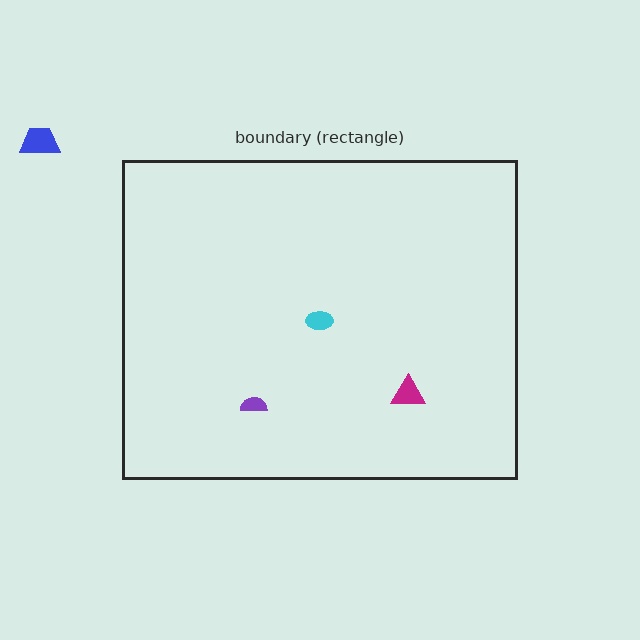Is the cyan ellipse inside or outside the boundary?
Inside.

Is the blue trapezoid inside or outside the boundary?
Outside.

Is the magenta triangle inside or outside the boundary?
Inside.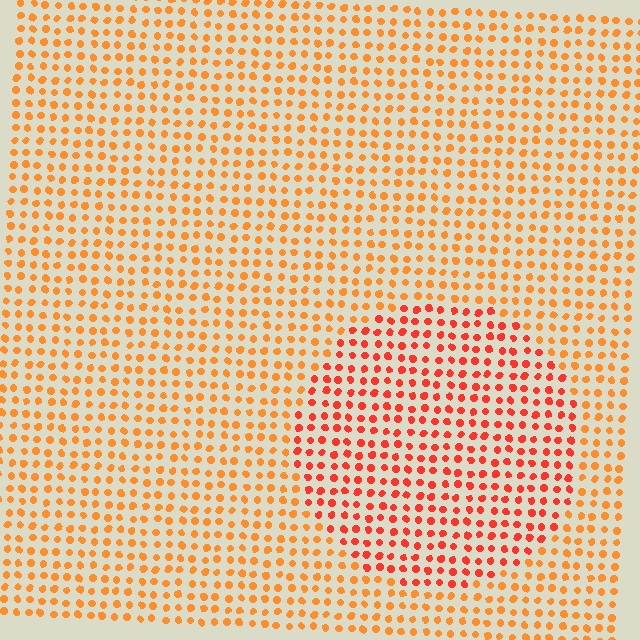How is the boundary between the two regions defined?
The boundary is defined purely by a slight shift in hue (about 25 degrees). Spacing, size, and orientation are identical on both sides.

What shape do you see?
I see a circle.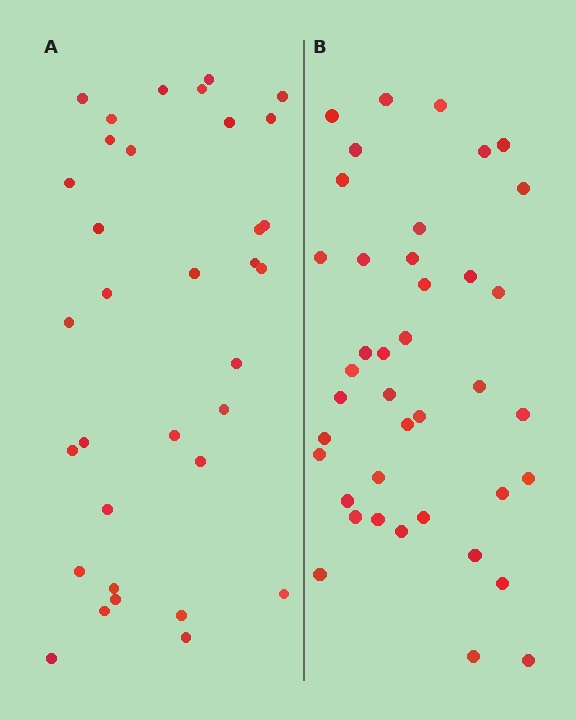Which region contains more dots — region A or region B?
Region B (the right region) has more dots.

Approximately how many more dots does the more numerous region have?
Region B has about 6 more dots than region A.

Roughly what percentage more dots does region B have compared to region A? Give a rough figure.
About 20% more.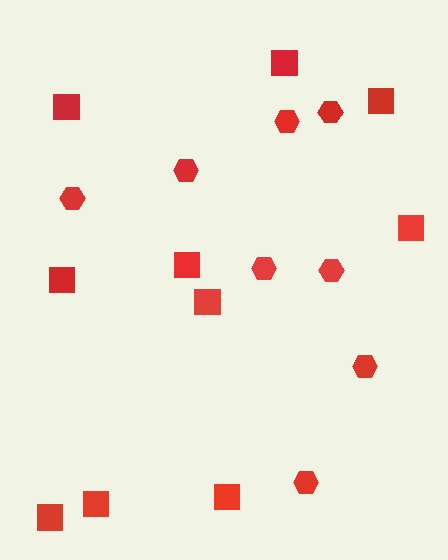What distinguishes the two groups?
There are 2 groups: one group of hexagons (8) and one group of squares (10).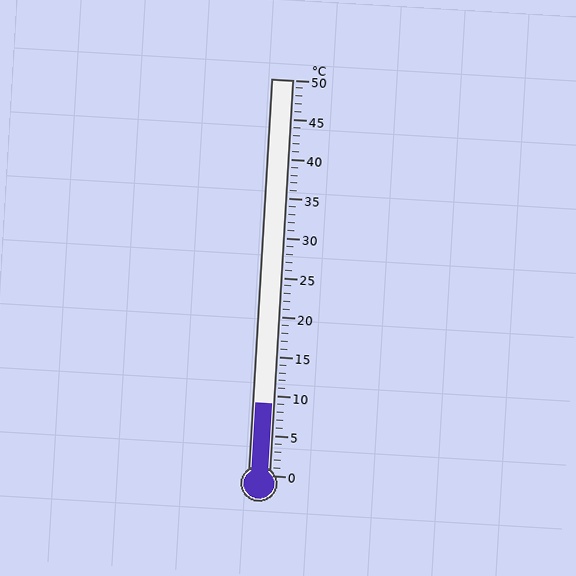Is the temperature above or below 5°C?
The temperature is above 5°C.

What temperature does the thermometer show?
The thermometer shows approximately 9°C.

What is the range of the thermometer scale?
The thermometer scale ranges from 0°C to 50°C.